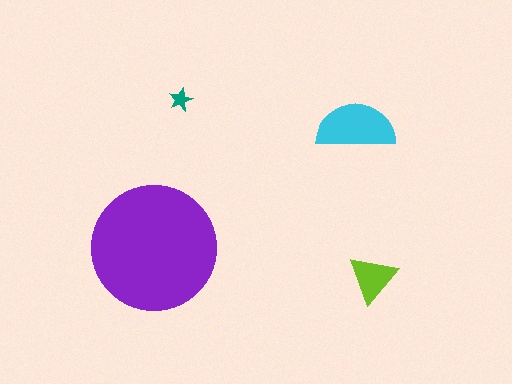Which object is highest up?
The teal star is topmost.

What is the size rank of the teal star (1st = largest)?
4th.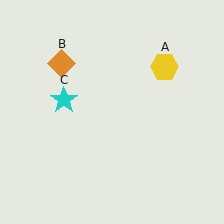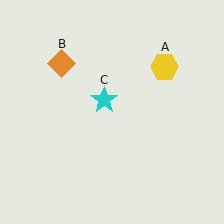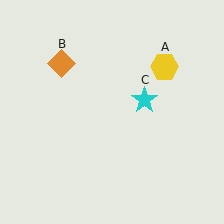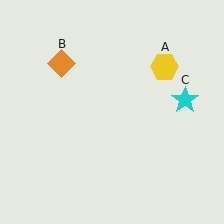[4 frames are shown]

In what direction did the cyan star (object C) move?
The cyan star (object C) moved right.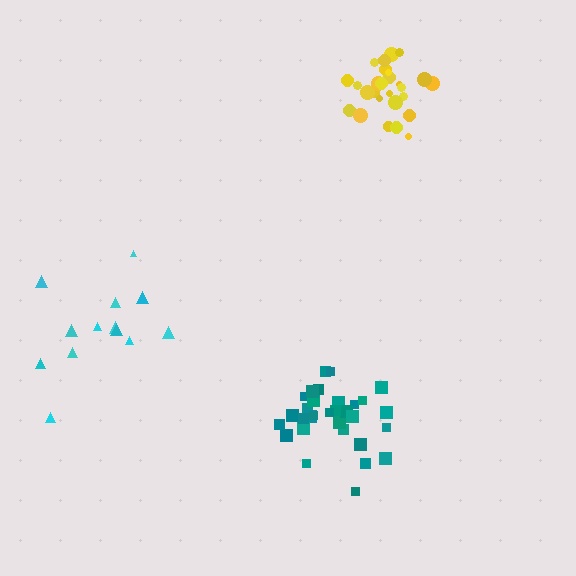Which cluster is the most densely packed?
Yellow.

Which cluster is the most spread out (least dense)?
Cyan.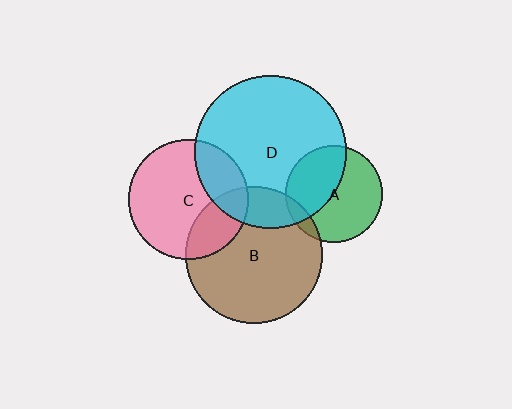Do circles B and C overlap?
Yes.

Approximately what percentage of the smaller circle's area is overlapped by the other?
Approximately 25%.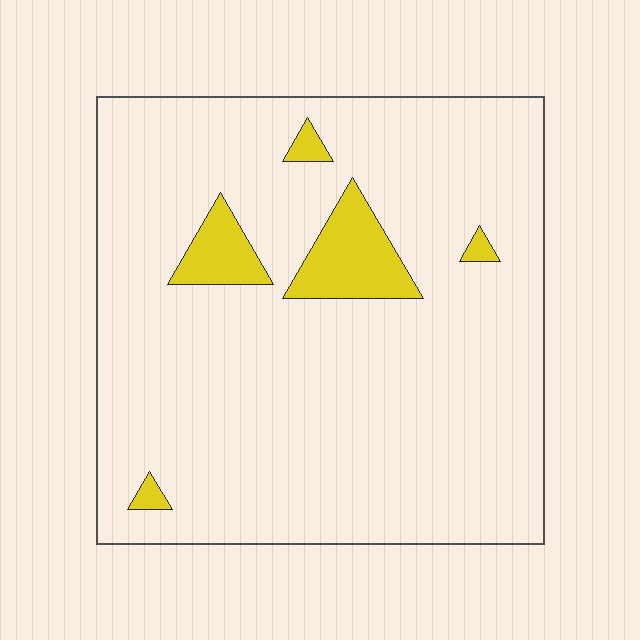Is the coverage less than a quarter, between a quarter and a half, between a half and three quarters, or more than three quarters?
Less than a quarter.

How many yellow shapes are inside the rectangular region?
5.